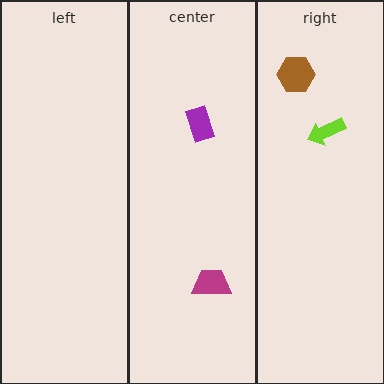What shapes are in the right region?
The brown hexagon, the lime arrow.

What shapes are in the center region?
The magenta trapezoid, the purple rectangle.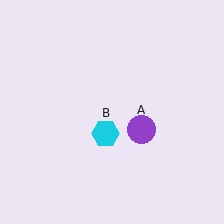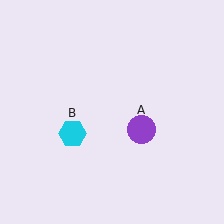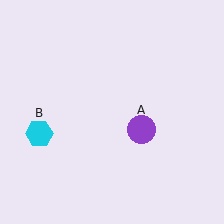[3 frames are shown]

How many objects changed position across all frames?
1 object changed position: cyan hexagon (object B).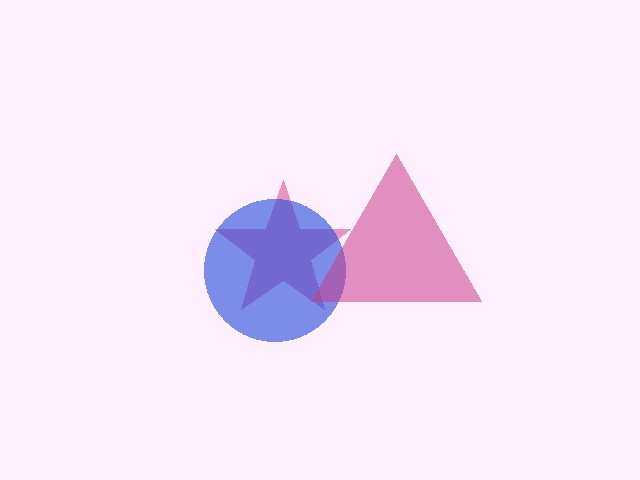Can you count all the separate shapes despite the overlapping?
Yes, there are 3 separate shapes.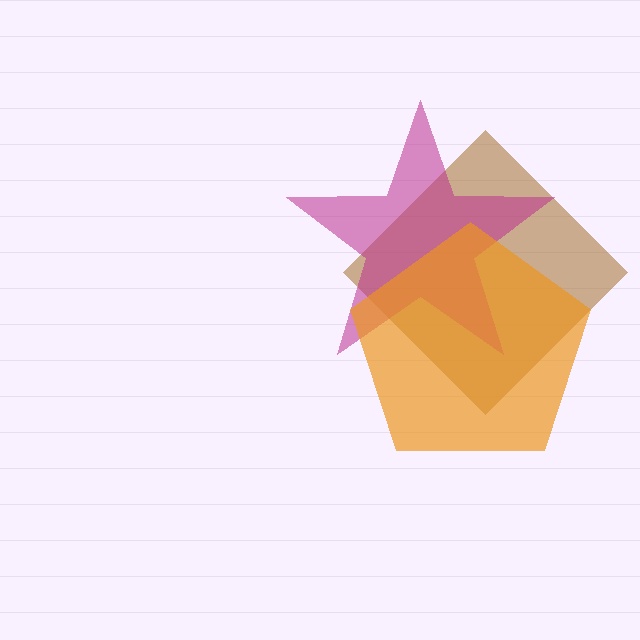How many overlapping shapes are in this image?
There are 3 overlapping shapes in the image.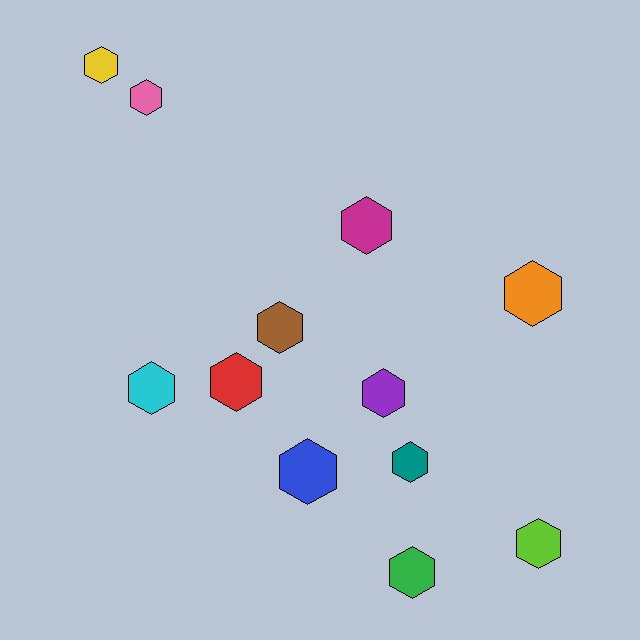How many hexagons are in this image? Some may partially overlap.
There are 12 hexagons.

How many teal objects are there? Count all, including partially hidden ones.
There is 1 teal object.